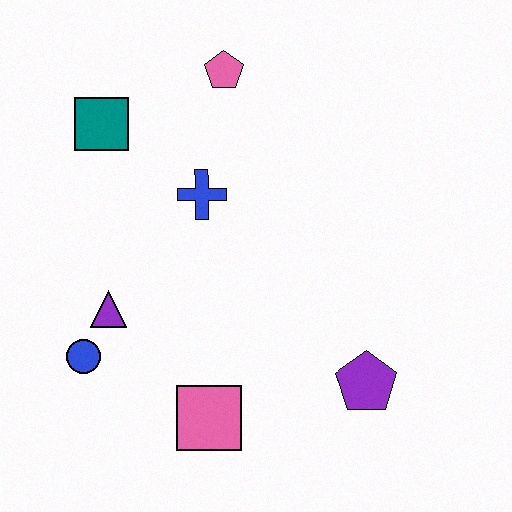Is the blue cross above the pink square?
Yes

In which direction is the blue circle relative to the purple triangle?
The blue circle is below the purple triangle.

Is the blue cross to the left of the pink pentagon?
Yes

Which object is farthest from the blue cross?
The purple pentagon is farthest from the blue cross.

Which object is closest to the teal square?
The blue cross is closest to the teal square.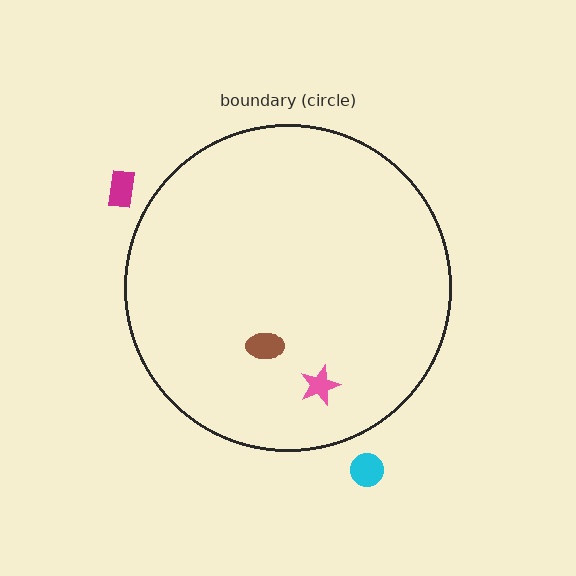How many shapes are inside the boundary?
2 inside, 2 outside.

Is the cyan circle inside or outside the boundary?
Outside.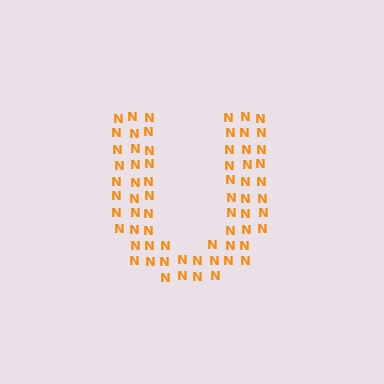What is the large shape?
The large shape is the letter U.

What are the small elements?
The small elements are letter N's.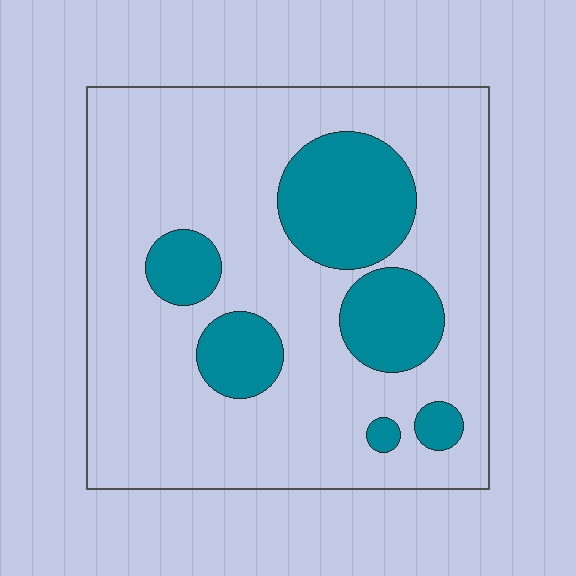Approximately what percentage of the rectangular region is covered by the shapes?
Approximately 25%.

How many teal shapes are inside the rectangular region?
6.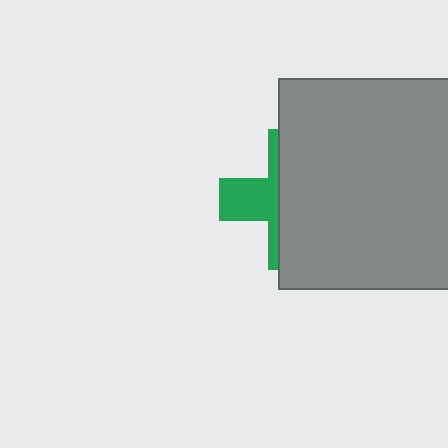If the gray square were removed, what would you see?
You would see the complete green cross.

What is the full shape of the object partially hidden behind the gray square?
The partially hidden object is a green cross.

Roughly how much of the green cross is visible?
A small part of it is visible (roughly 34%).